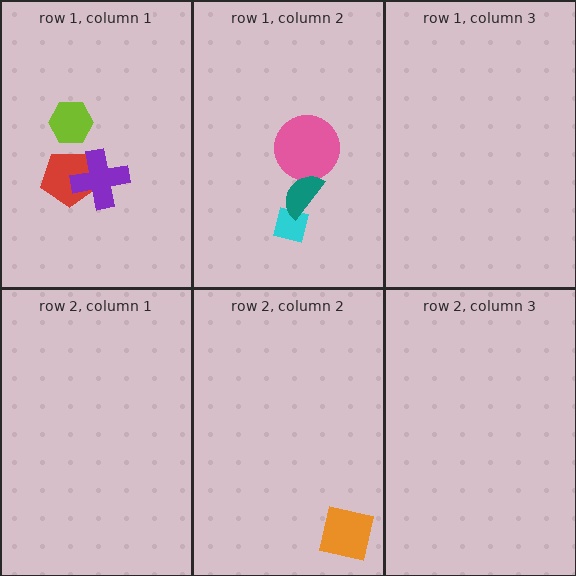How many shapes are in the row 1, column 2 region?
3.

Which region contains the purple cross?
The row 1, column 1 region.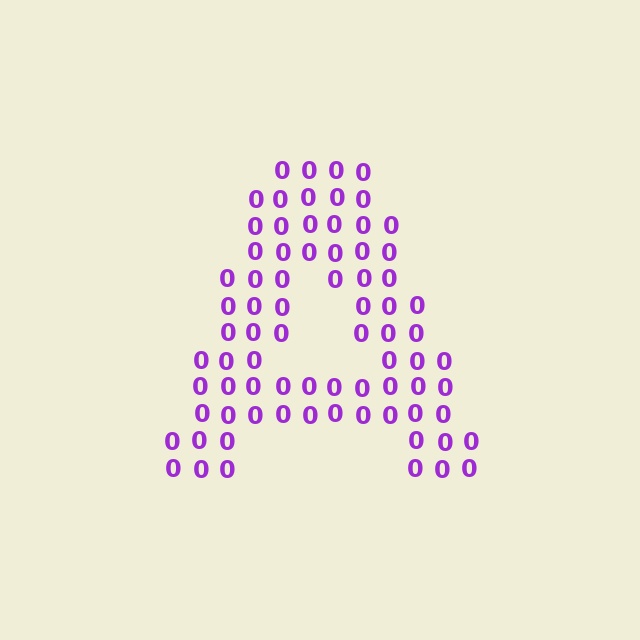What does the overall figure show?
The overall figure shows the letter A.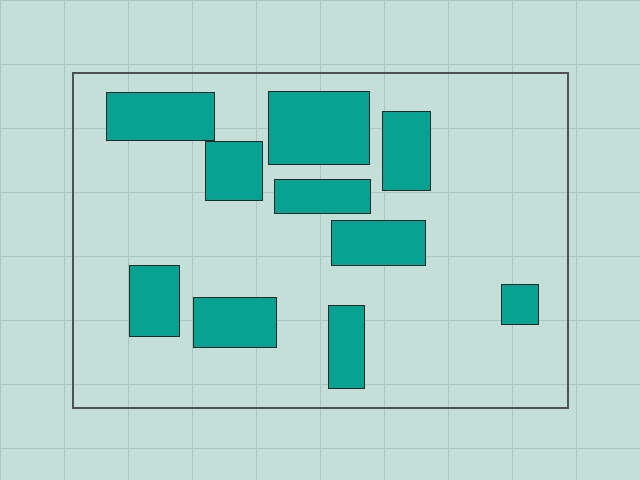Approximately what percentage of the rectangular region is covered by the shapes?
Approximately 25%.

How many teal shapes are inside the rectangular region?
10.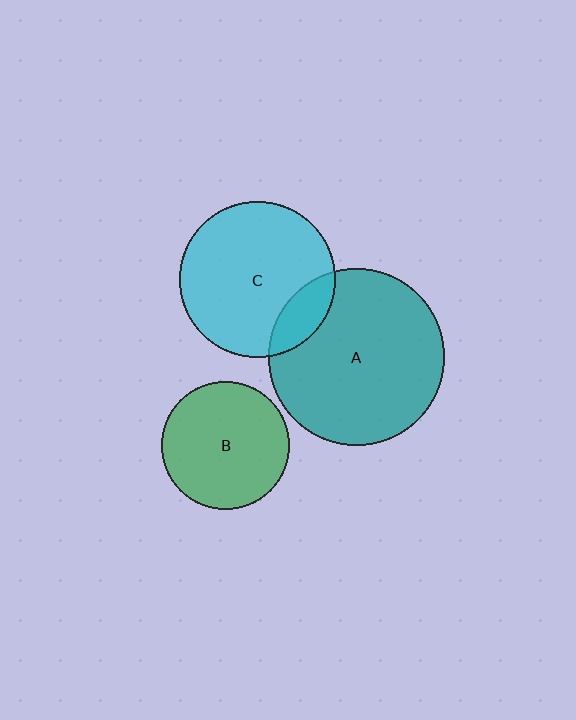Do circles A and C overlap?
Yes.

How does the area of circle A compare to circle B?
Approximately 1.9 times.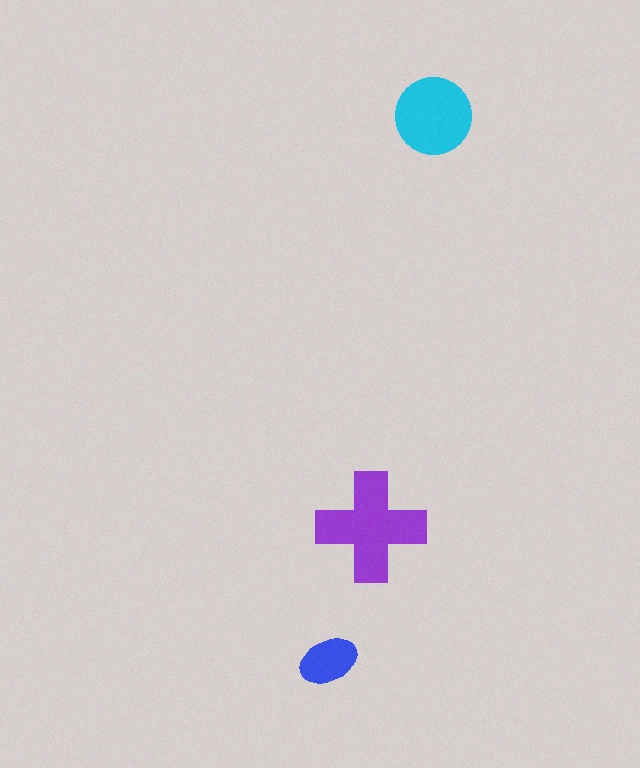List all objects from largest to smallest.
The purple cross, the cyan circle, the blue ellipse.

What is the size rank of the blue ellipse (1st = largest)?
3rd.